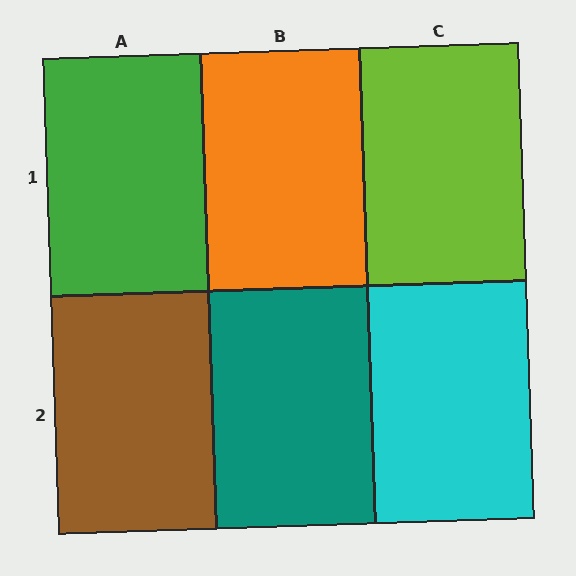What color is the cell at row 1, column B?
Orange.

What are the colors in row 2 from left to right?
Brown, teal, cyan.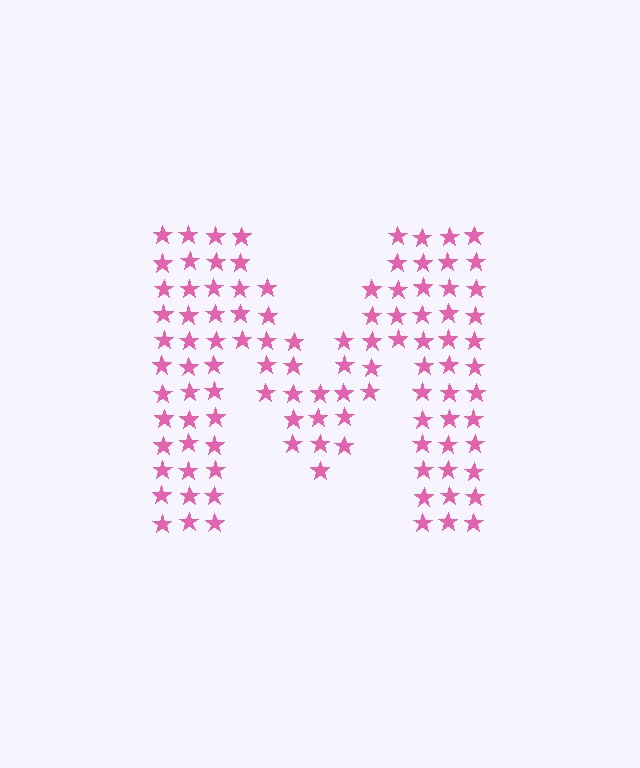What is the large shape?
The large shape is the letter M.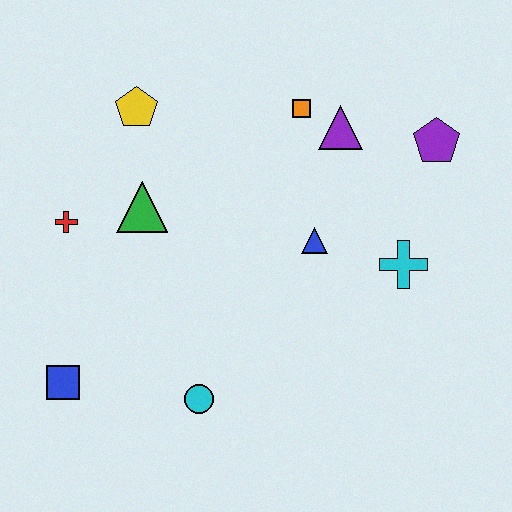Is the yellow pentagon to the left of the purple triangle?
Yes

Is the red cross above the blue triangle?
Yes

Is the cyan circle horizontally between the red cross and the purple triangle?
Yes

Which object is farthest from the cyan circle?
The purple pentagon is farthest from the cyan circle.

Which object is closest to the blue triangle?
The cyan cross is closest to the blue triangle.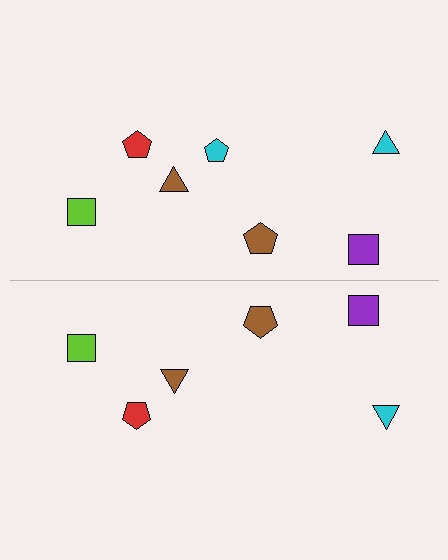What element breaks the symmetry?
A cyan pentagon is missing from the bottom side.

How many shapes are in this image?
There are 13 shapes in this image.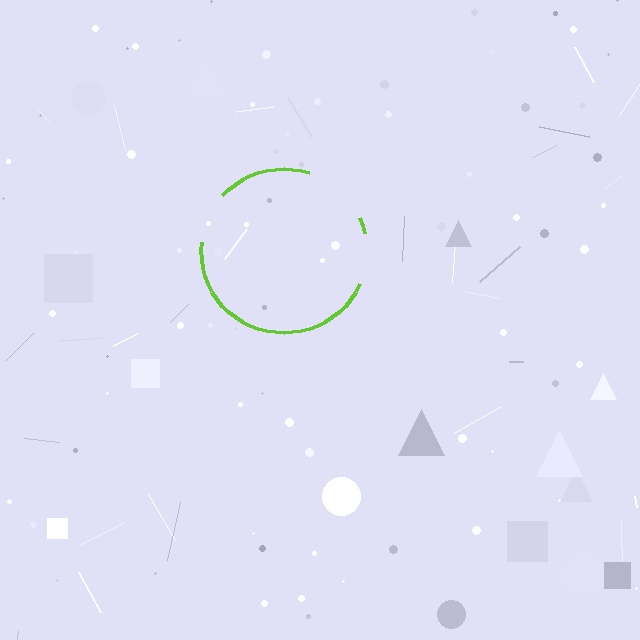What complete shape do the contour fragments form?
The contour fragments form a circle.